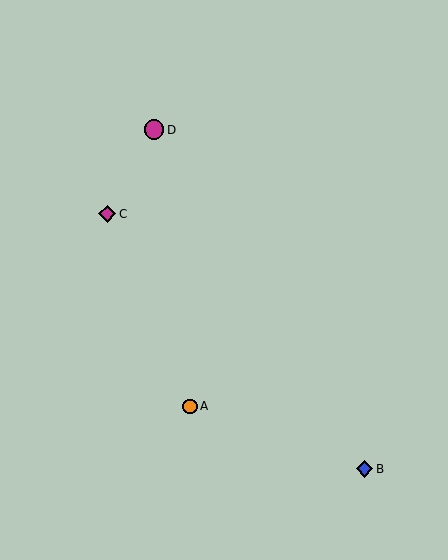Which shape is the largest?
The magenta circle (labeled D) is the largest.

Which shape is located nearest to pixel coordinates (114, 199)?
The magenta diamond (labeled C) at (107, 214) is nearest to that location.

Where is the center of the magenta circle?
The center of the magenta circle is at (154, 130).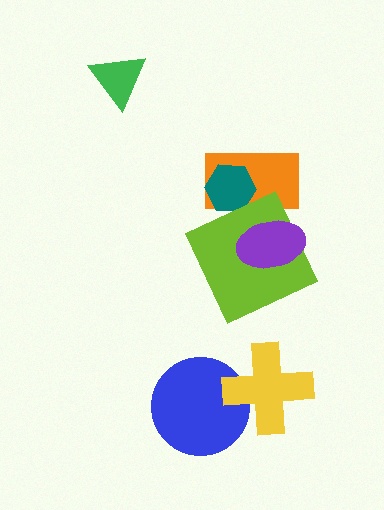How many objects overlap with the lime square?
2 objects overlap with the lime square.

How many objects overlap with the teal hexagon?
1 object overlaps with the teal hexagon.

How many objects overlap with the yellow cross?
1 object overlaps with the yellow cross.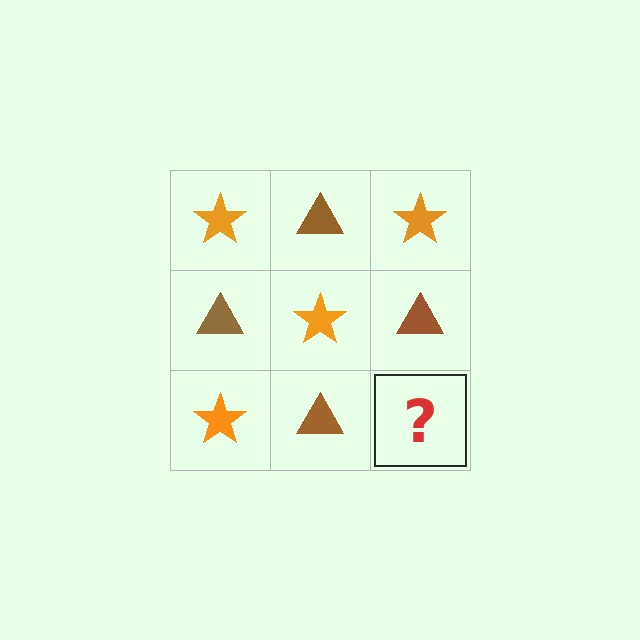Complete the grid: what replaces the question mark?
The question mark should be replaced with an orange star.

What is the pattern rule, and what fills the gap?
The rule is that it alternates orange star and brown triangle in a checkerboard pattern. The gap should be filled with an orange star.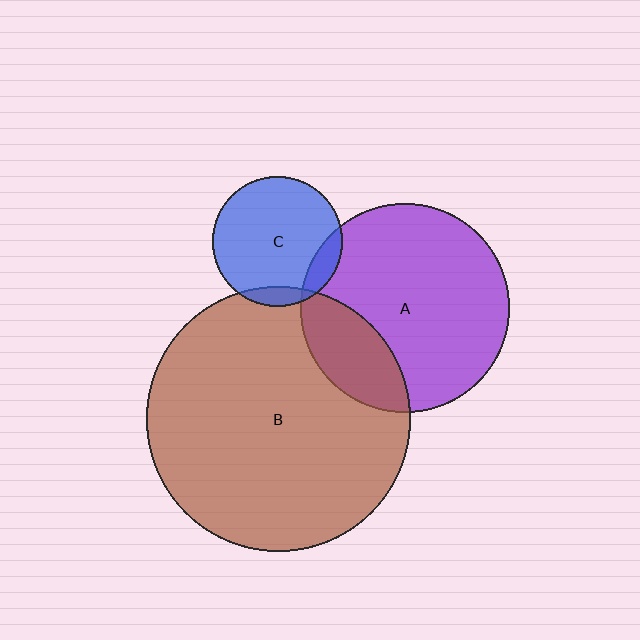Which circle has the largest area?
Circle B (brown).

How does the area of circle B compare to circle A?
Approximately 1.6 times.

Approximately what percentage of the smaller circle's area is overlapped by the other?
Approximately 10%.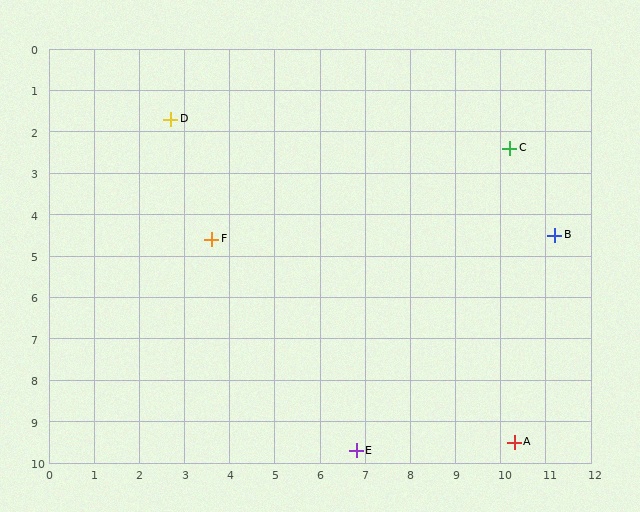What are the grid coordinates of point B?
Point B is at approximately (11.2, 4.5).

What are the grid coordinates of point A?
Point A is at approximately (10.3, 9.5).